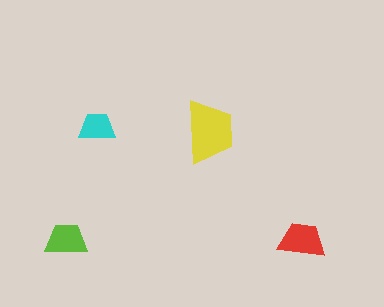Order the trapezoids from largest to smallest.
the yellow one, the red one, the lime one, the cyan one.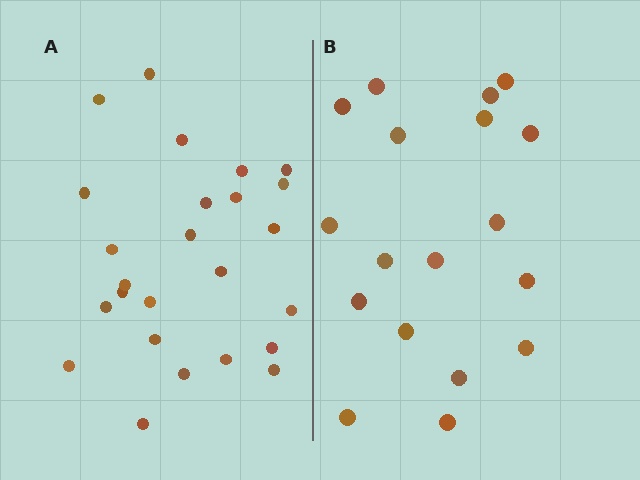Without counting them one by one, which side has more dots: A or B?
Region A (the left region) has more dots.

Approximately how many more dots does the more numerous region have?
Region A has roughly 8 or so more dots than region B.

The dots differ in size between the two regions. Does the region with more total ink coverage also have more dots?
No. Region B has more total ink coverage because its dots are larger, but region A actually contains more individual dots. Total area can be misleading — the number of items is what matters here.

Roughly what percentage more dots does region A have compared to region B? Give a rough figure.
About 40% more.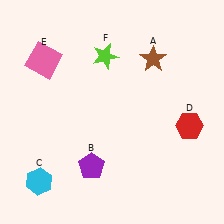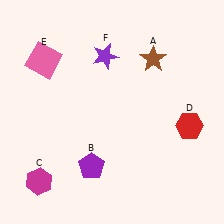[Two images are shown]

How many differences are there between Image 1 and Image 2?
There are 2 differences between the two images.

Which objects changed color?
C changed from cyan to magenta. F changed from lime to purple.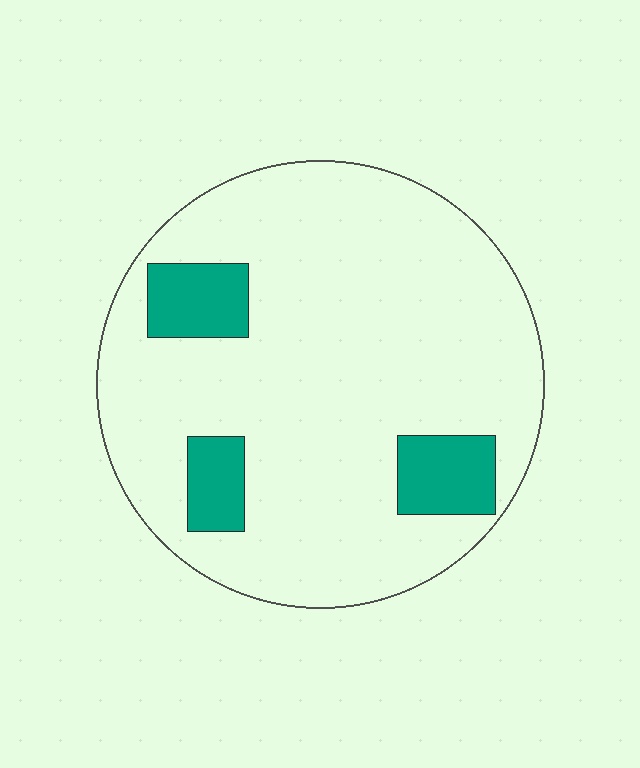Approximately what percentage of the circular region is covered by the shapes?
Approximately 15%.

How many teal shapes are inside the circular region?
3.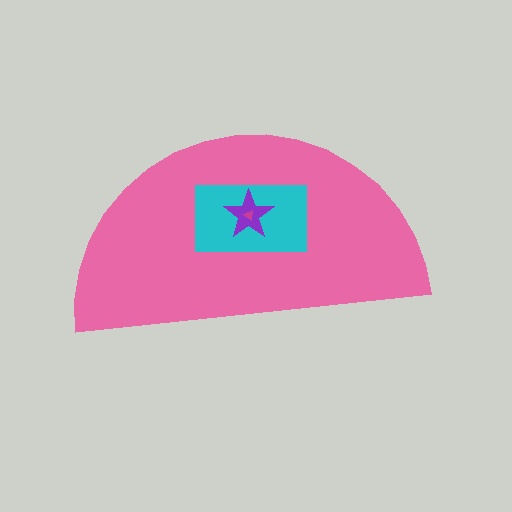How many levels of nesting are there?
4.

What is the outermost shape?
The pink semicircle.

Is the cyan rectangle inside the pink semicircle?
Yes.